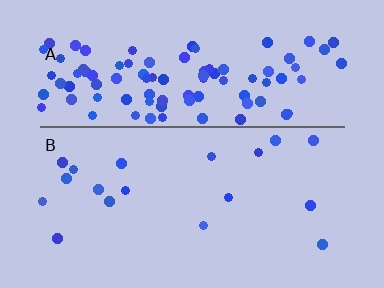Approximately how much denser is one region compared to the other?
Approximately 5.7× — region A over region B.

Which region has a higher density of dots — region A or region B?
A (the top).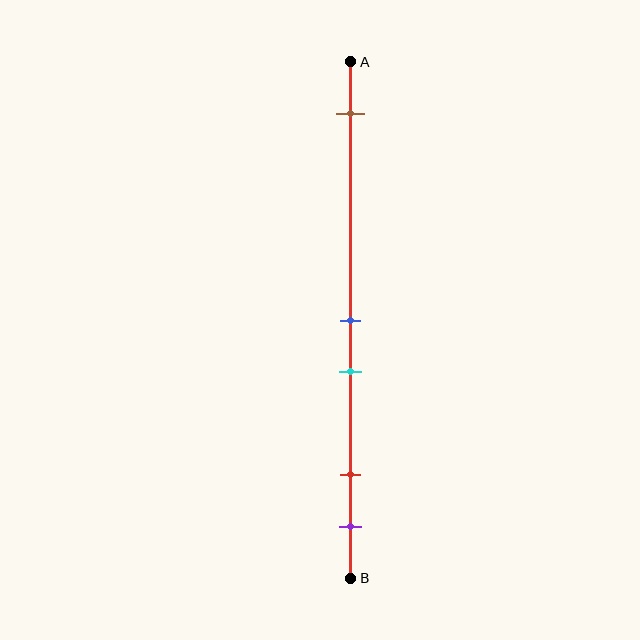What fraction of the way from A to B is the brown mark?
The brown mark is approximately 10% (0.1) of the way from A to B.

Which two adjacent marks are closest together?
The blue and cyan marks are the closest adjacent pair.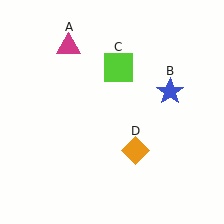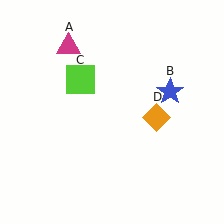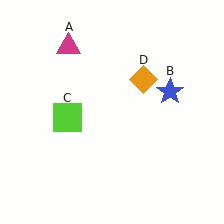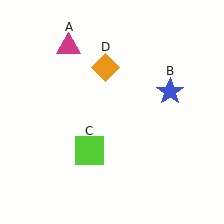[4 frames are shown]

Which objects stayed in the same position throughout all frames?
Magenta triangle (object A) and blue star (object B) remained stationary.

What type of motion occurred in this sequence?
The lime square (object C), orange diamond (object D) rotated counterclockwise around the center of the scene.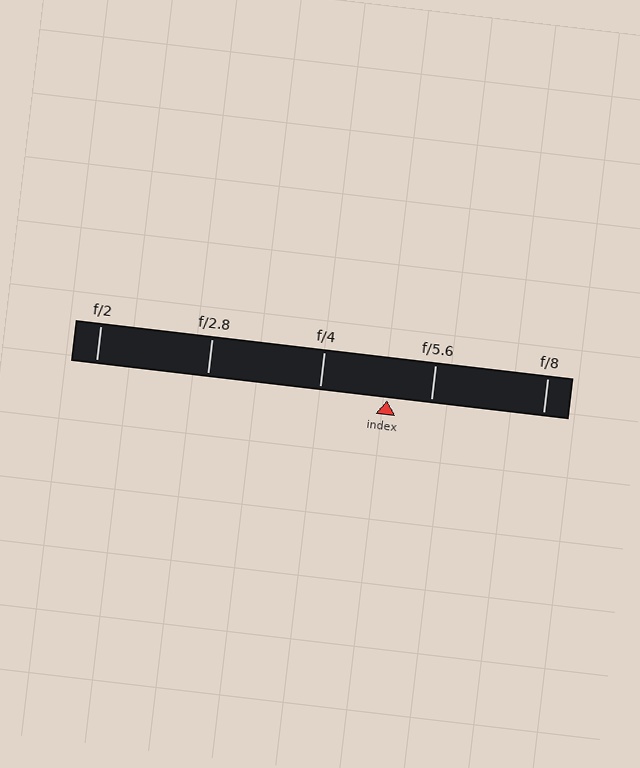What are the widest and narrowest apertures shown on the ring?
The widest aperture shown is f/2 and the narrowest is f/8.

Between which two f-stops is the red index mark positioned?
The index mark is between f/4 and f/5.6.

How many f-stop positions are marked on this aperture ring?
There are 5 f-stop positions marked.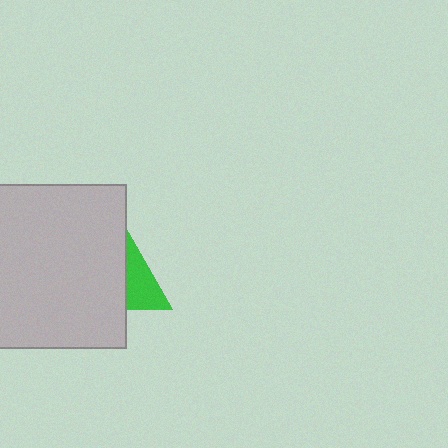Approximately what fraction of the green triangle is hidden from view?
Roughly 68% of the green triangle is hidden behind the light gray square.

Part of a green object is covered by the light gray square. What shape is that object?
It is a triangle.